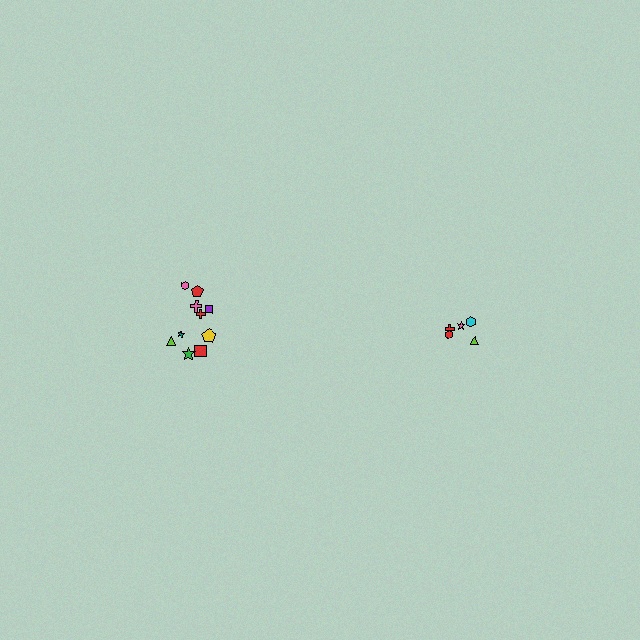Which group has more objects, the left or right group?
The left group.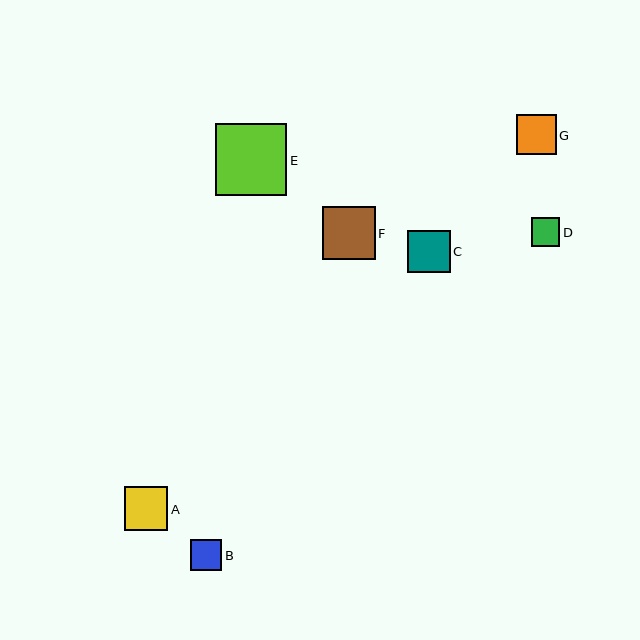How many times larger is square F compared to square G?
Square F is approximately 1.3 times the size of square G.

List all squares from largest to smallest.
From largest to smallest: E, F, A, C, G, B, D.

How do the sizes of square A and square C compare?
Square A and square C are approximately the same size.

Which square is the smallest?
Square D is the smallest with a size of approximately 29 pixels.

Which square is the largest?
Square E is the largest with a size of approximately 72 pixels.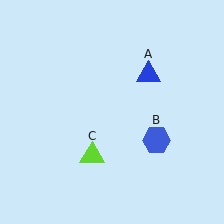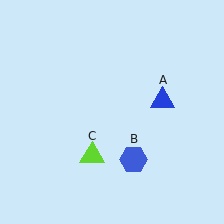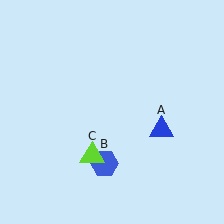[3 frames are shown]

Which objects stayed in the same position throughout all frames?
Lime triangle (object C) remained stationary.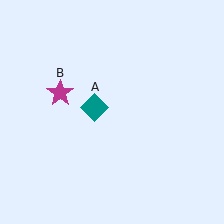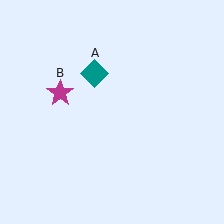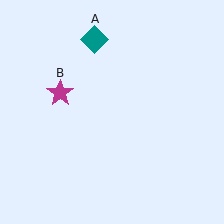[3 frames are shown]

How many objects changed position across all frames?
1 object changed position: teal diamond (object A).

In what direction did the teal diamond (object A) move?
The teal diamond (object A) moved up.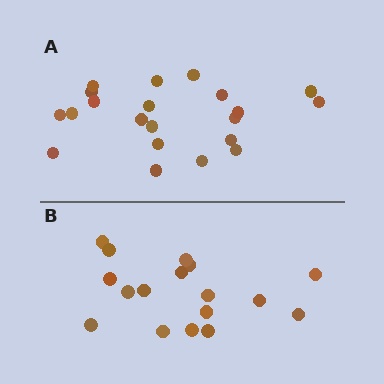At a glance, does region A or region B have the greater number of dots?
Region A (the top region) has more dots.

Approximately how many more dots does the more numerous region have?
Region A has about 4 more dots than region B.